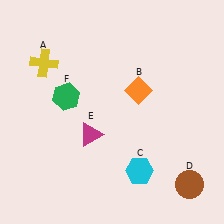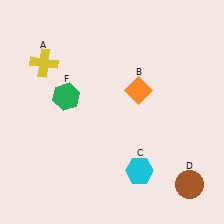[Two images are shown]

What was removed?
The magenta triangle (E) was removed in Image 2.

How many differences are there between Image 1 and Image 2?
There is 1 difference between the two images.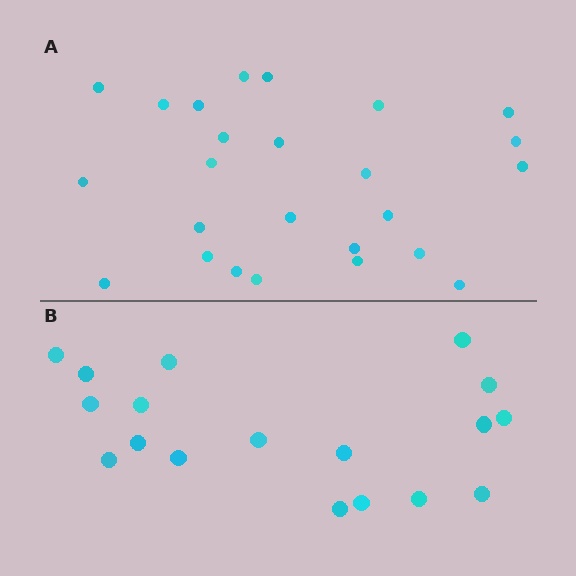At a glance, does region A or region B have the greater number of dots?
Region A (the top region) has more dots.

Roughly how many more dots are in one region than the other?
Region A has roughly 8 or so more dots than region B.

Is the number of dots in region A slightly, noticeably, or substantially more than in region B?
Region A has noticeably more, but not dramatically so. The ratio is roughly 1.4 to 1.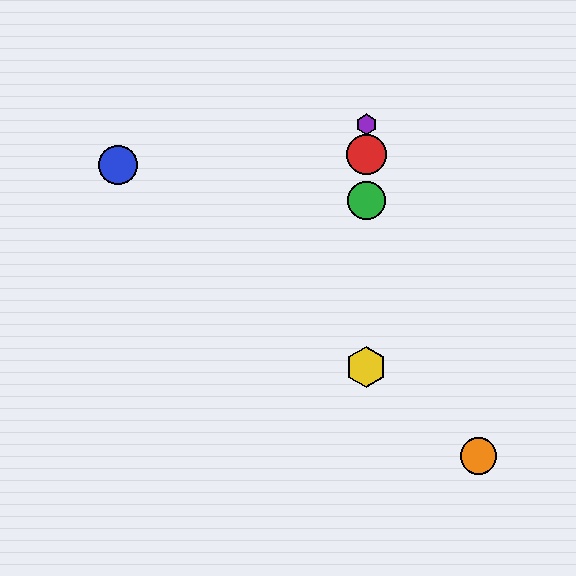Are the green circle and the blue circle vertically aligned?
No, the green circle is at x≈366 and the blue circle is at x≈118.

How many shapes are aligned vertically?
4 shapes (the red circle, the green circle, the yellow hexagon, the purple hexagon) are aligned vertically.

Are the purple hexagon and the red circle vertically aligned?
Yes, both are at x≈366.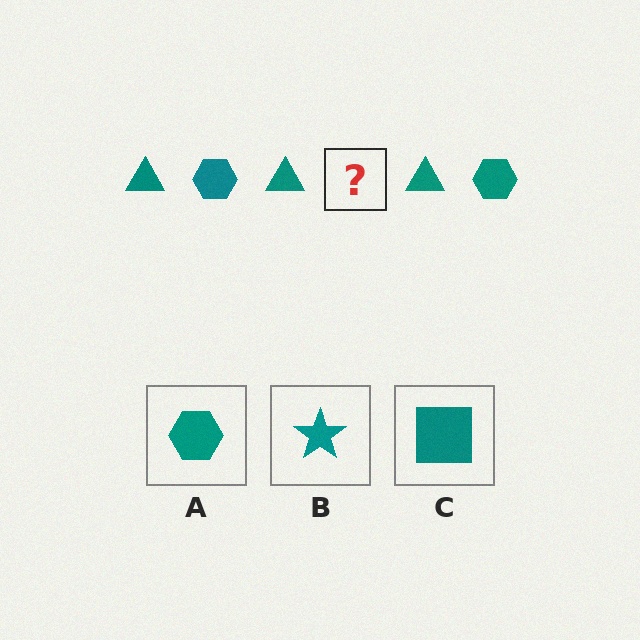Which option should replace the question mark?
Option A.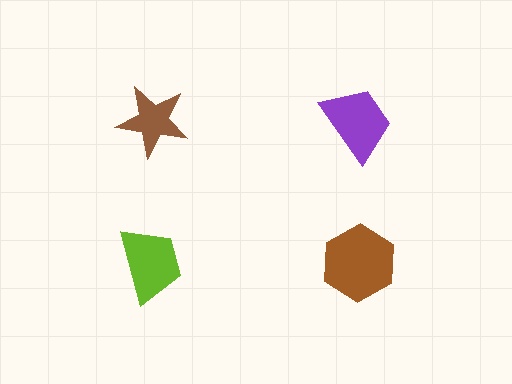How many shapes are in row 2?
2 shapes.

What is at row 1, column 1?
A brown star.